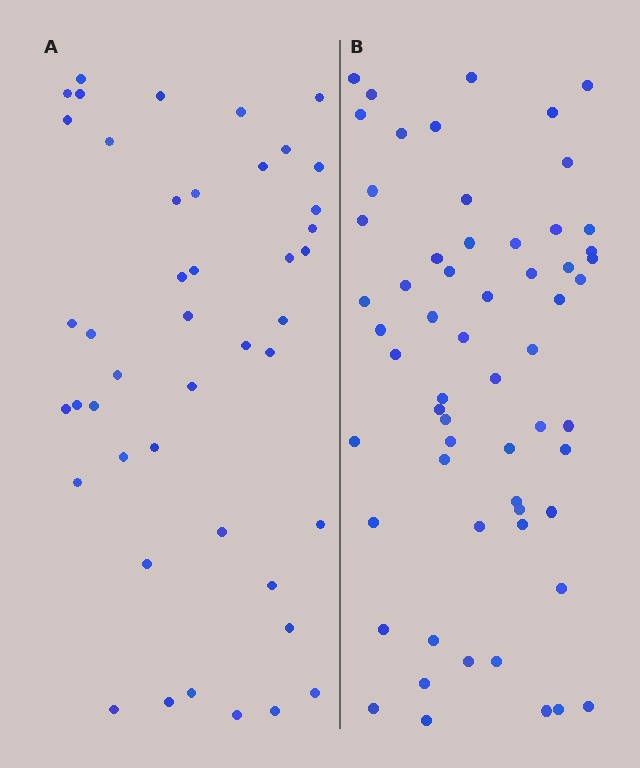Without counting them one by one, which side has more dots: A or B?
Region B (the right region) has more dots.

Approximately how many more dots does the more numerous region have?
Region B has approximately 15 more dots than region A.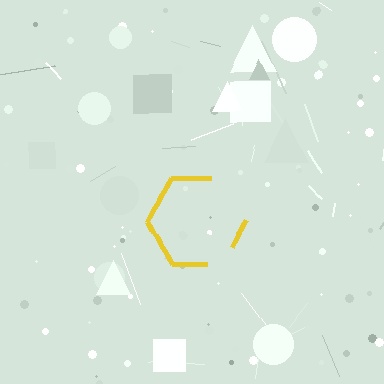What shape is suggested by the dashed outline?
The dashed outline suggests a hexagon.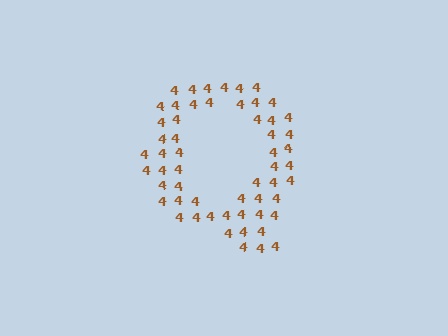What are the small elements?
The small elements are digit 4's.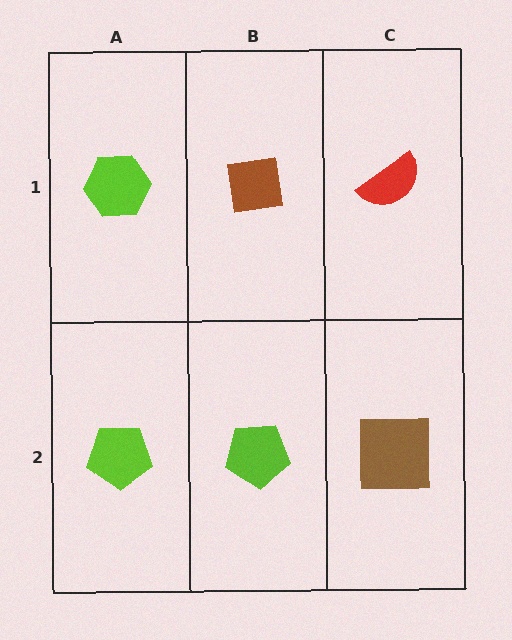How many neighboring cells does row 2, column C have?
2.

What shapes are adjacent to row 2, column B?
A brown square (row 1, column B), a lime pentagon (row 2, column A), a brown square (row 2, column C).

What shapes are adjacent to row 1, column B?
A lime pentagon (row 2, column B), a lime hexagon (row 1, column A), a red semicircle (row 1, column C).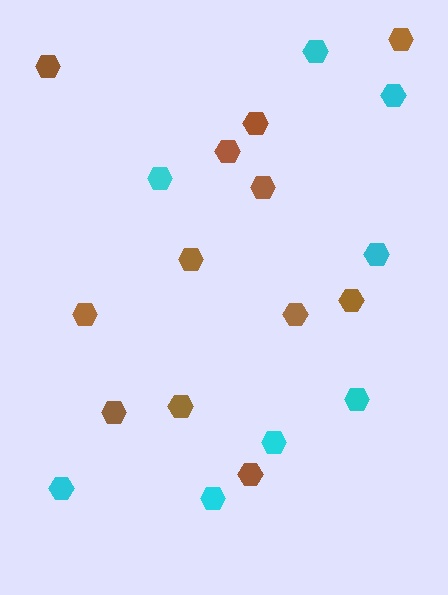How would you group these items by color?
There are 2 groups: one group of cyan hexagons (8) and one group of brown hexagons (12).